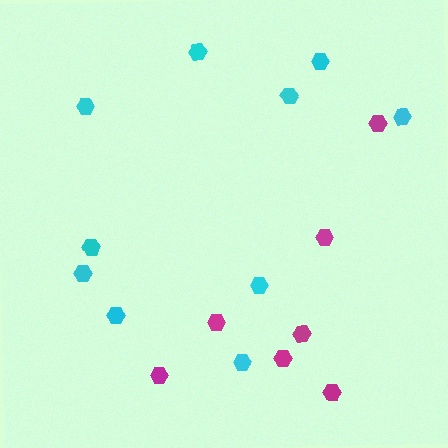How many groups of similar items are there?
There are 2 groups: one group of magenta hexagons (7) and one group of cyan hexagons (10).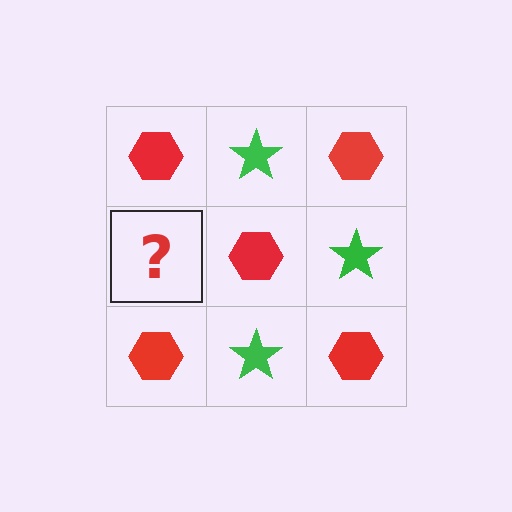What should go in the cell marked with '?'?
The missing cell should contain a green star.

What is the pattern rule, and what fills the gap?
The rule is that it alternates red hexagon and green star in a checkerboard pattern. The gap should be filled with a green star.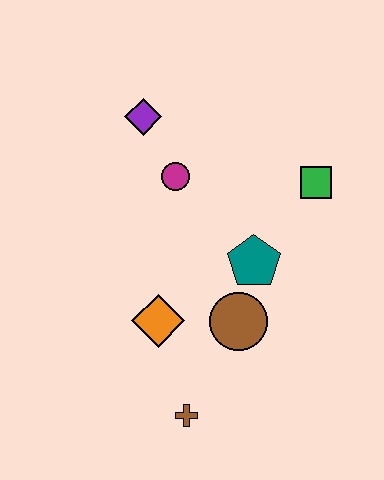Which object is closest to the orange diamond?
The brown circle is closest to the orange diamond.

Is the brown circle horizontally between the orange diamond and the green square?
Yes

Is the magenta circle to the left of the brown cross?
Yes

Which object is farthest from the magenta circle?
The brown cross is farthest from the magenta circle.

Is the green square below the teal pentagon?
No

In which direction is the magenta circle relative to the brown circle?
The magenta circle is above the brown circle.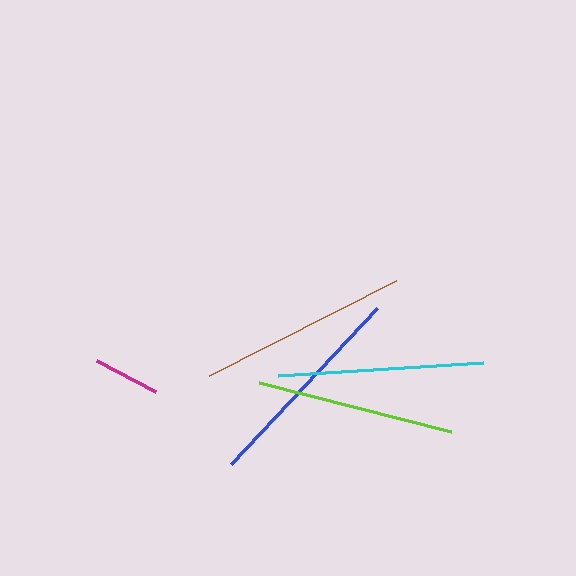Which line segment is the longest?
The blue line is the longest at approximately 214 pixels.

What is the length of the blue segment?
The blue segment is approximately 214 pixels long.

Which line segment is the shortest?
The magenta line is the shortest at approximately 67 pixels.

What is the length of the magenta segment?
The magenta segment is approximately 67 pixels long.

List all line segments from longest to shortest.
From longest to shortest: blue, brown, cyan, lime, magenta.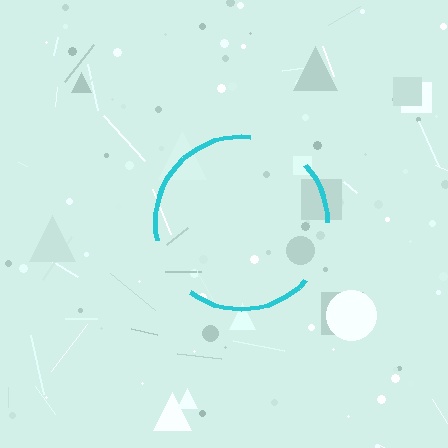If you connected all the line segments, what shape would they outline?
They would outline a circle.